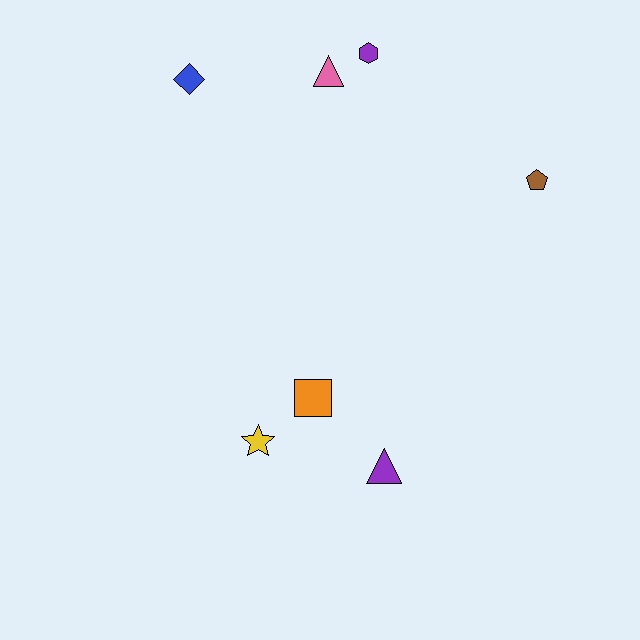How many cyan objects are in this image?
There are no cyan objects.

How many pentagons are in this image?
There is 1 pentagon.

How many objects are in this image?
There are 7 objects.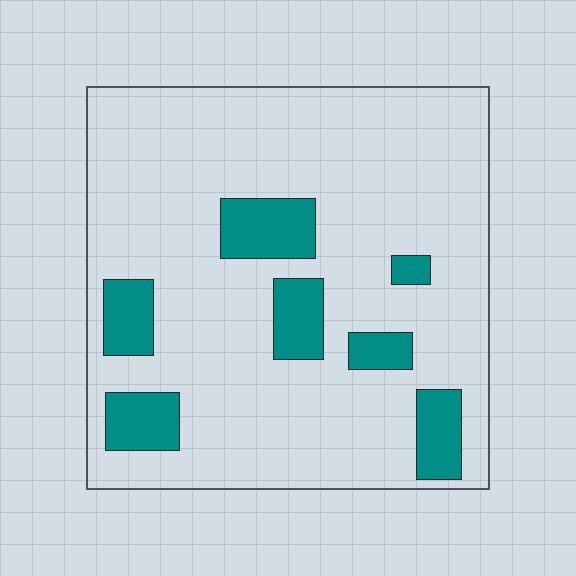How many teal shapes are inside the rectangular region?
7.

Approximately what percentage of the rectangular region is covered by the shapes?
Approximately 15%.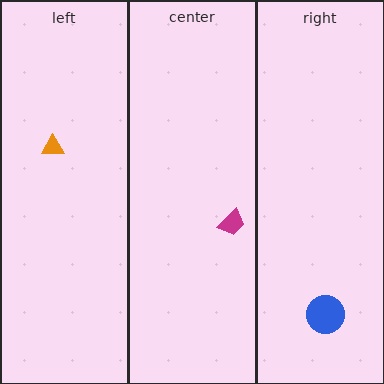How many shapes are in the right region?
1.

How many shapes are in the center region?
1.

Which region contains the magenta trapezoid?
The center region.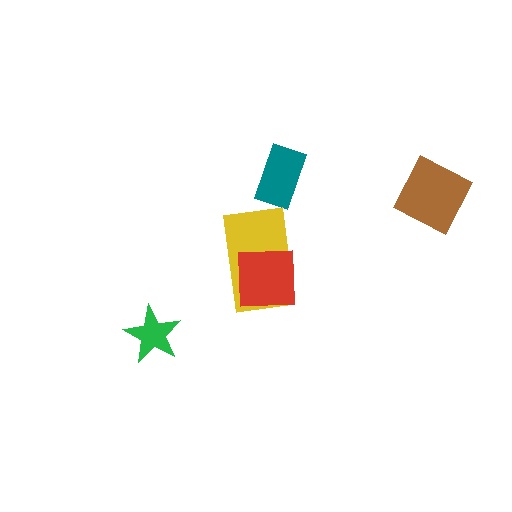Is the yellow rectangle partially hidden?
Yes, it is partially covered by another shape.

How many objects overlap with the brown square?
0 objects overlap with the brown square.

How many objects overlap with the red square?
1 object overlaps with the red square.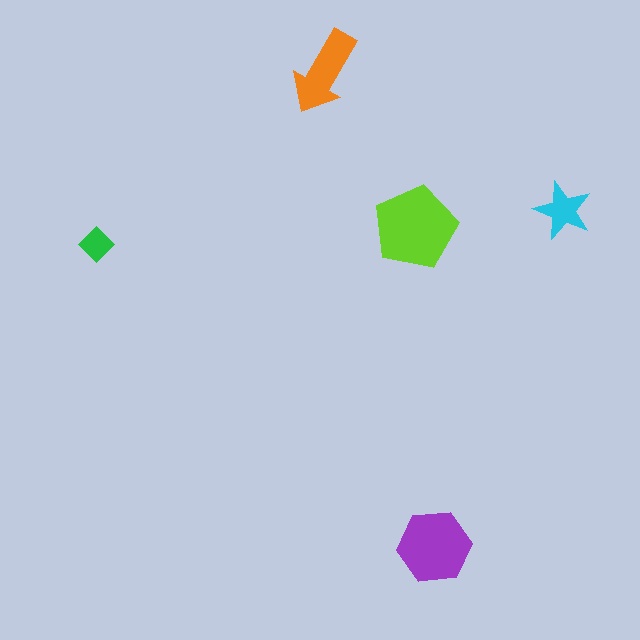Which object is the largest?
The lime pentagon.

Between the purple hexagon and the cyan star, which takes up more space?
The purple hexagon.